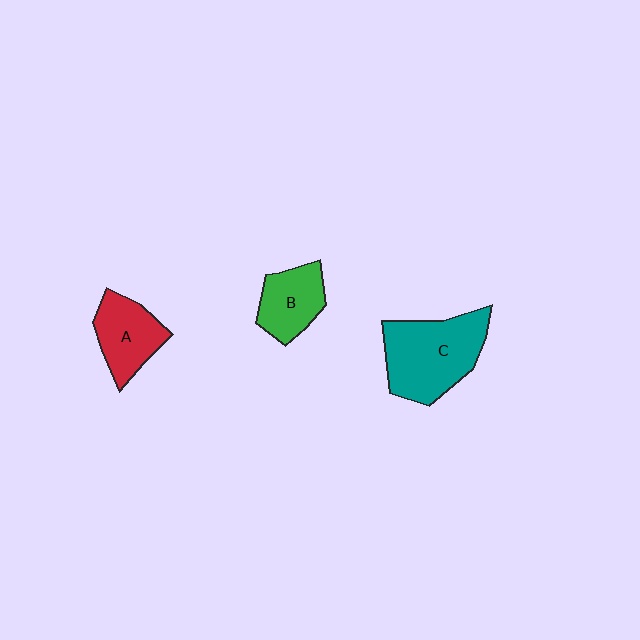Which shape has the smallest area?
Shape B (green).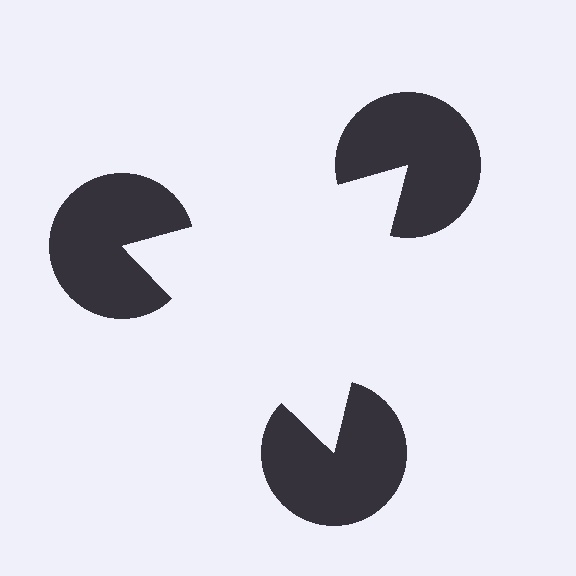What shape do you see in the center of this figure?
An illusory triangle — its edges are inferred from the aligned wedge cuts in the pac-man discs, not physically drawn.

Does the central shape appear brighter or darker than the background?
It typically appears slightly brighter than the background, even though no actual brightness change is drawn.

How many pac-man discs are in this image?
There are 3 — one at each vertex of the illusory triangle.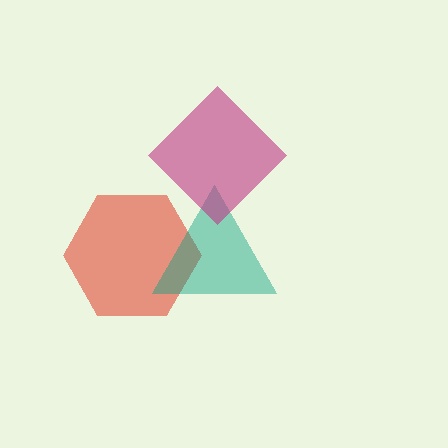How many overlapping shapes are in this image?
There are 3 overlapping shapes in the image.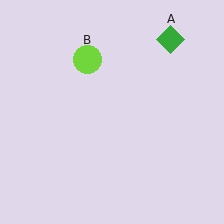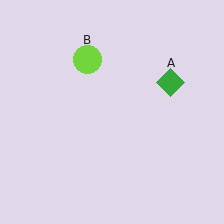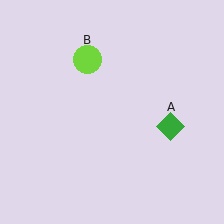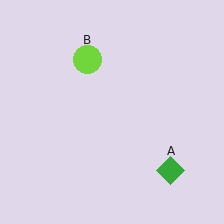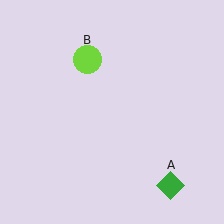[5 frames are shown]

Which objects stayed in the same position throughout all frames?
Lime circle (object B) remained stationary.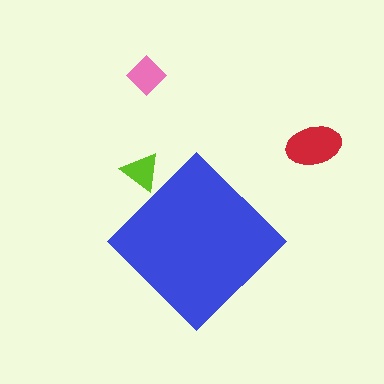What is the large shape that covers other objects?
A blue diamond.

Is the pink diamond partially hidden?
No, the pink diamond is fully visible.